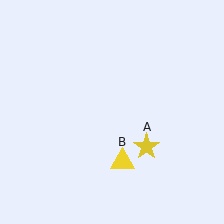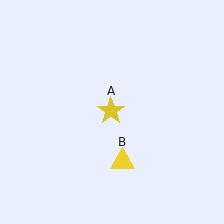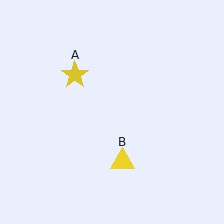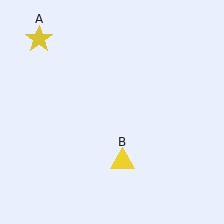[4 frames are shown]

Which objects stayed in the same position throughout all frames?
Yellow triangle (object B) remained stationary.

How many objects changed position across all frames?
1 object changed position: yellow star (object A).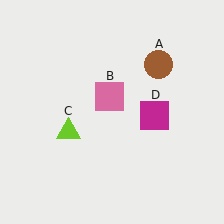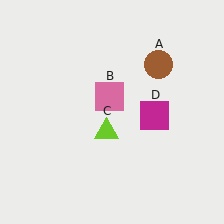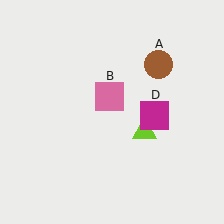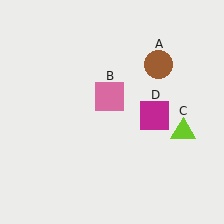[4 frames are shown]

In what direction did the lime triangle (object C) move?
The lime triangle (object C) moved right.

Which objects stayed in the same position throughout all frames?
Brown circle (object A) and pink square (object B) and magenta square (object D) remained stationary.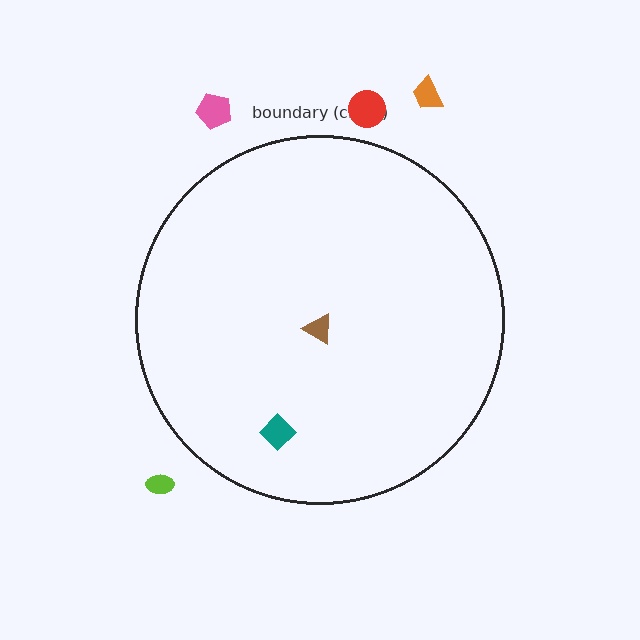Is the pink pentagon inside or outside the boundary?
Outside.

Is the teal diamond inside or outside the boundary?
Inside.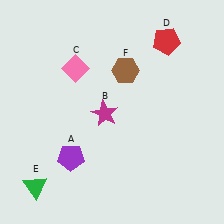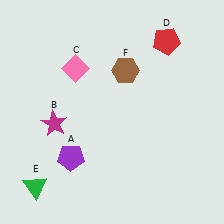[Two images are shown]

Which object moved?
The magenta star (B) moved left.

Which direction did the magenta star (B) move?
The magenta star (B) moved left.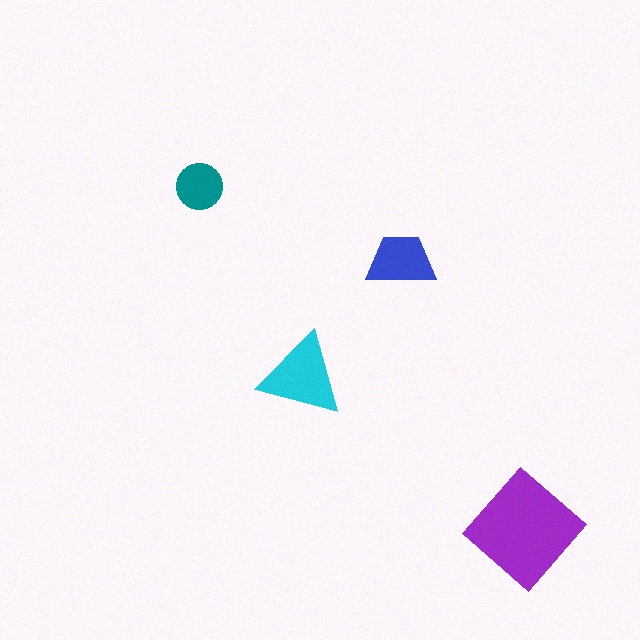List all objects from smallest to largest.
The teal circle, the blue trapezoid, the cyan triangle, the purple diamond.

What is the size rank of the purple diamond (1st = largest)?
1st.